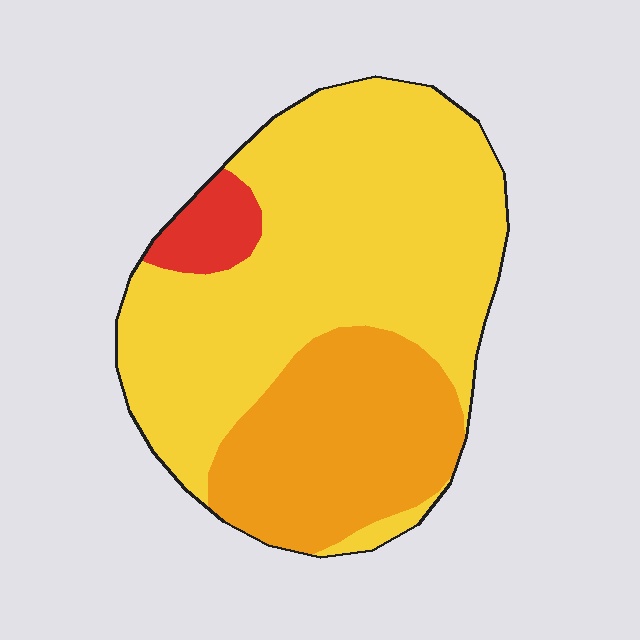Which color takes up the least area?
Red, at roughly 5%.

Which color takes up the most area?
Yellow, at roughly 65%.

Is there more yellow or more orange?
Yellow.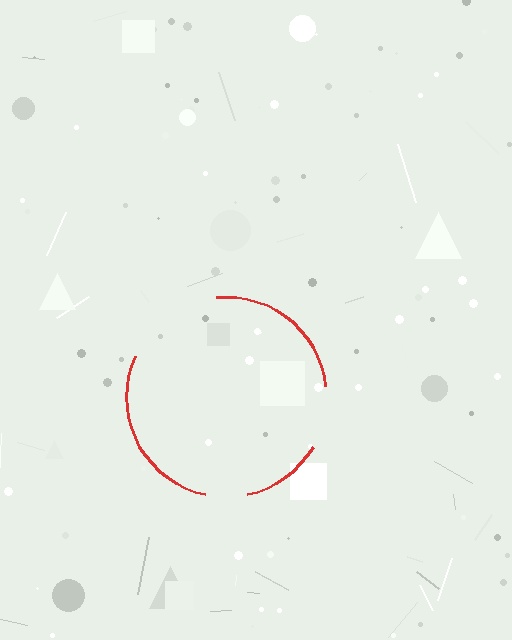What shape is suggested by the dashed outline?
The dashed outline suggests a circle.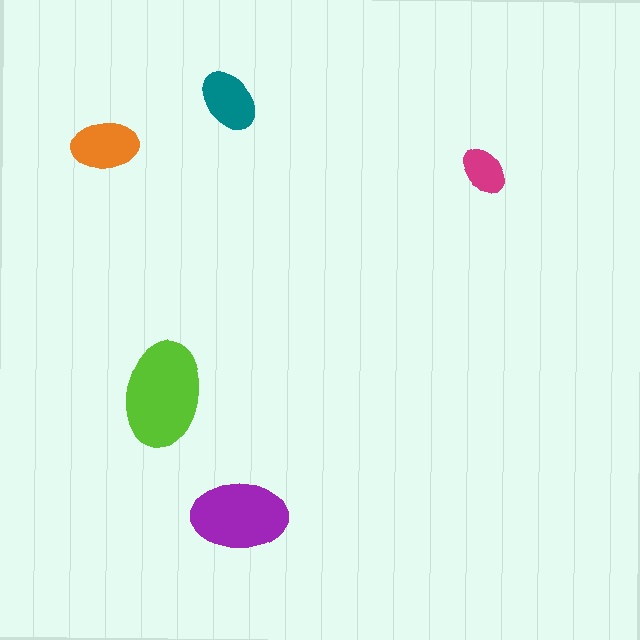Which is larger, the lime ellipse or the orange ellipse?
The lime one.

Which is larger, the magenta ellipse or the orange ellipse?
The orange one.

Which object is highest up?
The teal ellipse is topmost.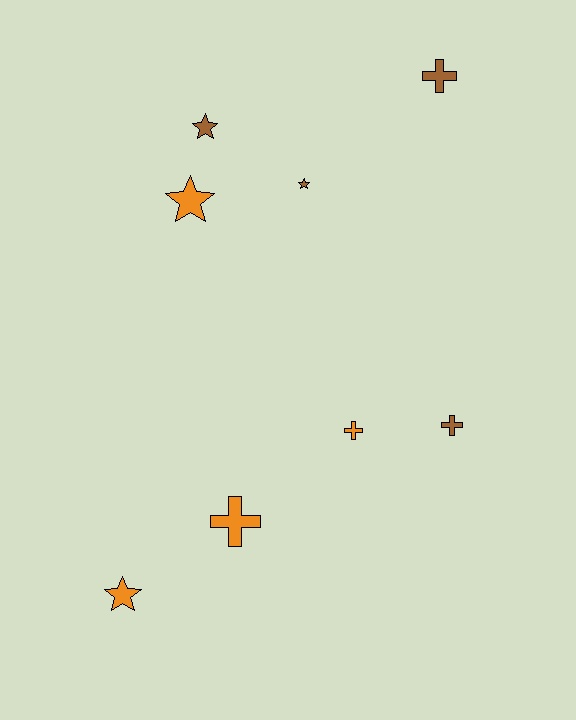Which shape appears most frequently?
Star, with 4 objects.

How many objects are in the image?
There are 8 objects.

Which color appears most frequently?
Brown, with 4 objects.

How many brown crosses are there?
There are 2 brown crosses.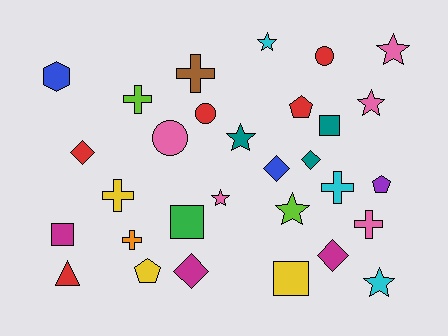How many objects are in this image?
There are 30 objects.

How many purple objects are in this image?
There is 1 purple object.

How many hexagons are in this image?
There is 1 hexagon.